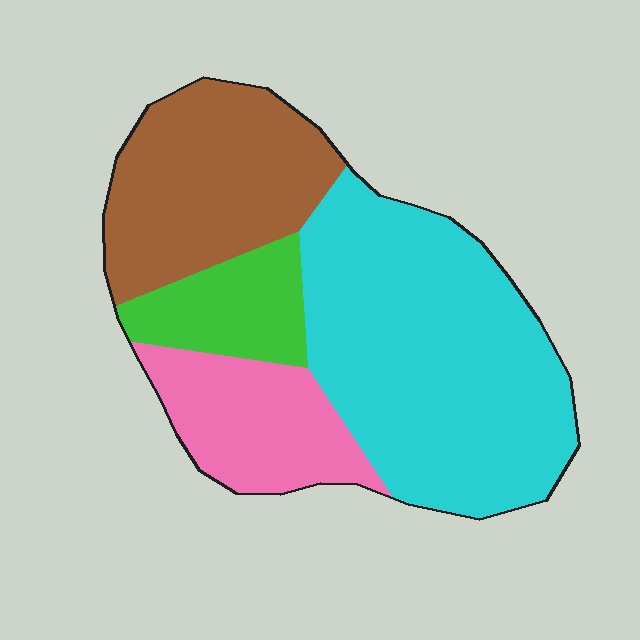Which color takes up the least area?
Green, at roughly 10%.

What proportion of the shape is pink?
Pink takes up less than a quarter of the shape.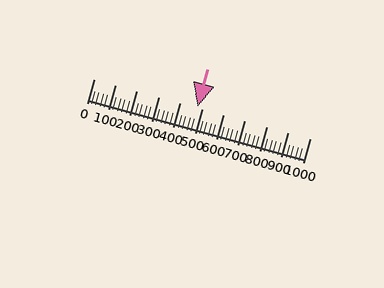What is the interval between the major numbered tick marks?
The major tick marks are spaced 100 units apart.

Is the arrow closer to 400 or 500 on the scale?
The arrow is closer to 500.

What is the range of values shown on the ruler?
The ruler shows values from 0 to 1000.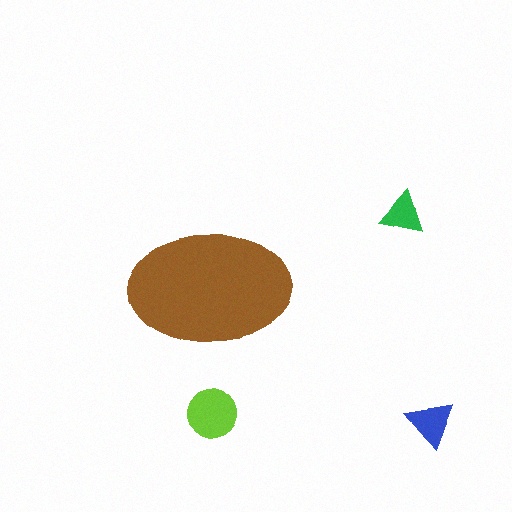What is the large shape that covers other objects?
A brown ellipse.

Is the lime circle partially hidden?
No, the lime circle is fully visible.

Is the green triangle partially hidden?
No, the green triangle is fully visible.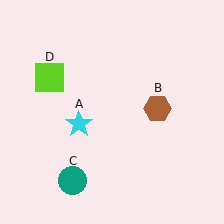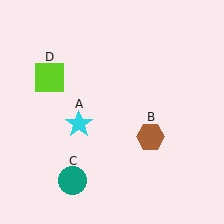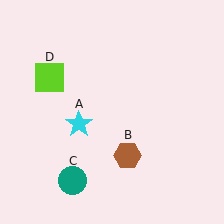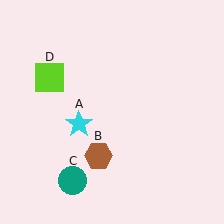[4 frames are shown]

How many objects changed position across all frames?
1 object changed position: brown hexagon (object B).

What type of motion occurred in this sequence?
The brown hexagon (object B) rotated clockwise around the center of the scene.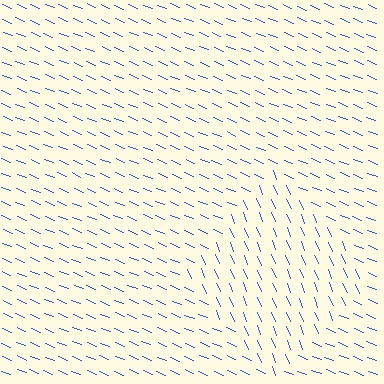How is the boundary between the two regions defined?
The boundary is defined purely by a change in line orientation (approximately 45 degrees difference). All lines are the same color and thickness.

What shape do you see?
I see a diamond.